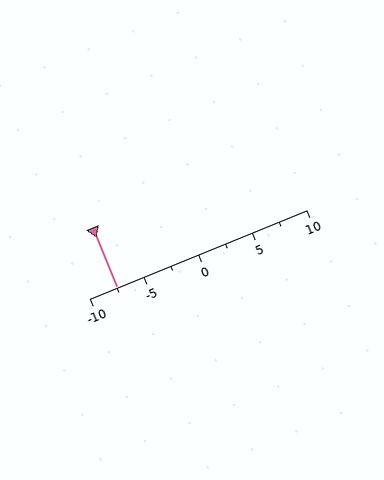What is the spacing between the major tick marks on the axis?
The major ticks are spaced 5 apart.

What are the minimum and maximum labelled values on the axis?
The axis runs from -10 to 10.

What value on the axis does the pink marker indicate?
The marker indicates approximately -7.5.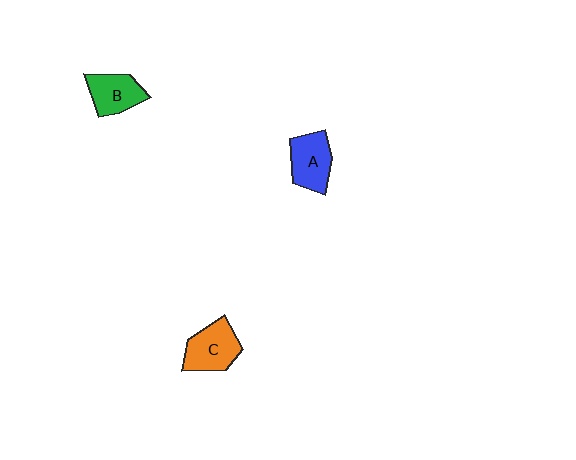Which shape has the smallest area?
Shape B (green).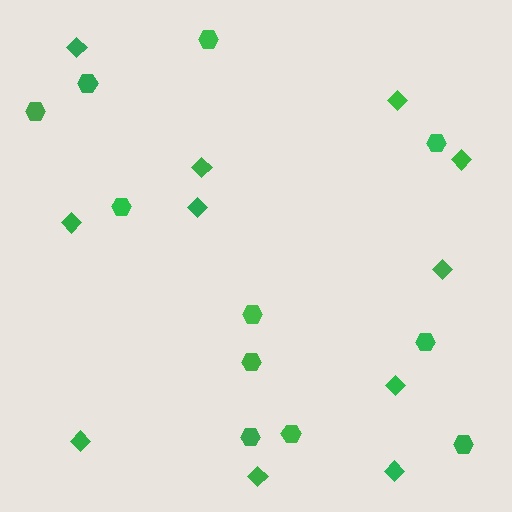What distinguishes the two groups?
There are 2 groups: one group of hexagons (11) and one group of diamonds (11).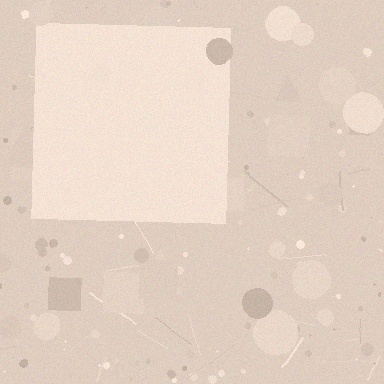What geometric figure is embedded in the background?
A square is embedded in the background.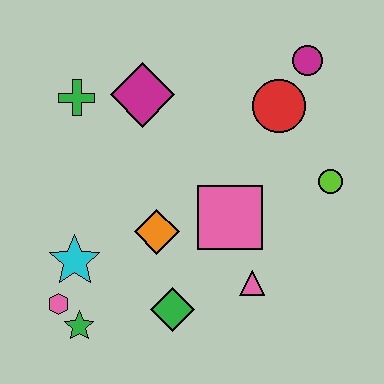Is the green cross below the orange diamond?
No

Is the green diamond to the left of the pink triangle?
Yes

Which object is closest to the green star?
The pink hexagon is closest to the green star.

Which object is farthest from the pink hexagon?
The magenta circle is farthest from the pink hexagon.